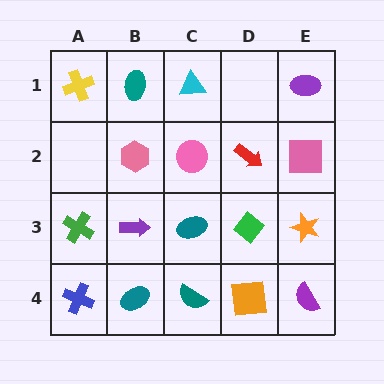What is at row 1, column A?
A yellow cross.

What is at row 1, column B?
A teal ellipse.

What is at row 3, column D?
A green diamond.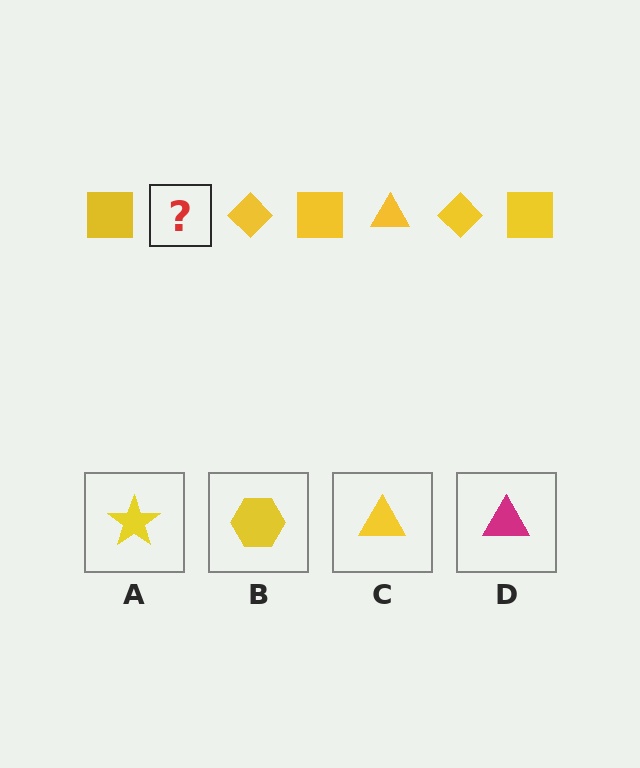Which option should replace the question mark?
Option C.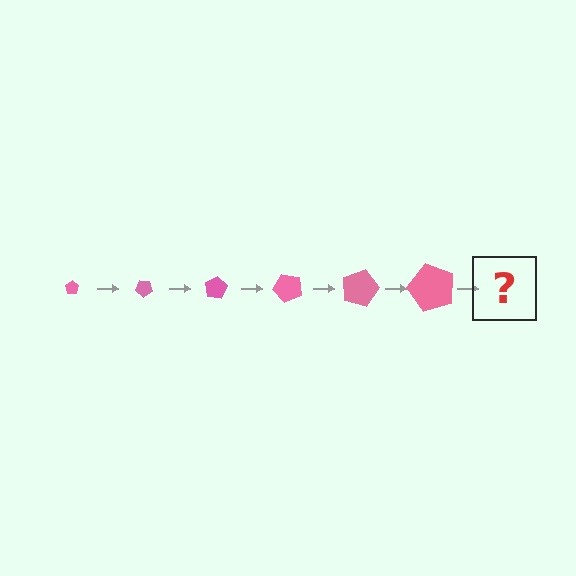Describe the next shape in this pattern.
It should be a pentagon, larger than the previous one and rotated 240 degrees from the start.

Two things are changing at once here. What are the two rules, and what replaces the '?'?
The two rules are that the pentagon grows larger each step and it rotates 40 degrees each step. The '?' should be a pentagon, larger than the previous one and rotated 240 degrees from the start.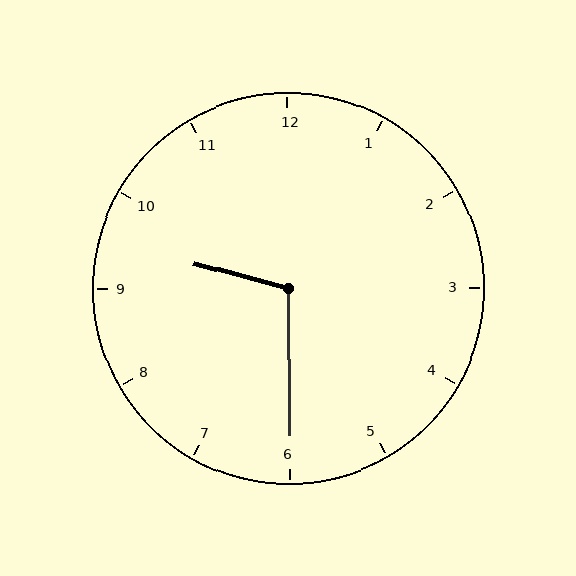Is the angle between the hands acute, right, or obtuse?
It is obtuse.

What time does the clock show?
9:30.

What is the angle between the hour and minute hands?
Approximately 105 degrees.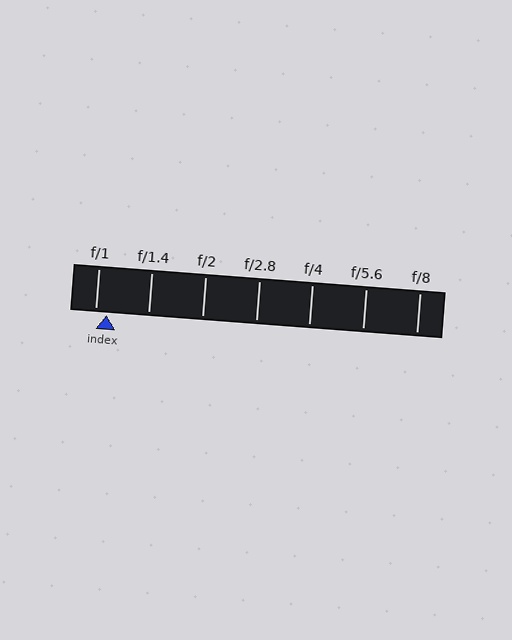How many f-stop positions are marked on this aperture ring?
There are 7 f-stop positions marked.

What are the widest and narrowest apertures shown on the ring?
The widest aperture shown is f/1 and the narrowest is f/8.